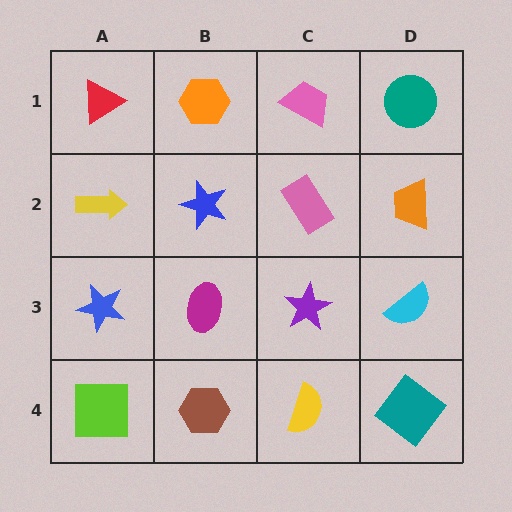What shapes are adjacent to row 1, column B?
A blue star (row 2, column B), a red triangle (row 1, column A), a pink trapezoid (row 1, column C).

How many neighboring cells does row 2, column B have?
4.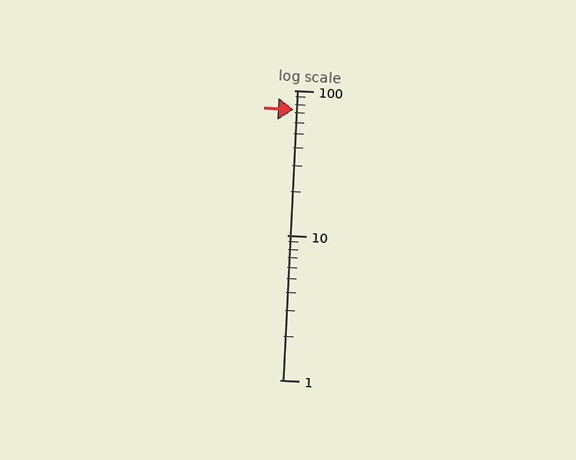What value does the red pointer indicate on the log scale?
The pointer indicates approximately 73.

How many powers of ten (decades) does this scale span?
The scale spans 2 decades, from 1 to 100.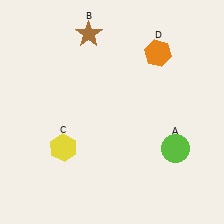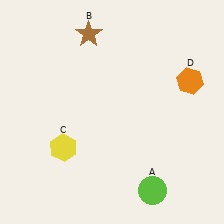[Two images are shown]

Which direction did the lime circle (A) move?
The lime circle (A) moved down.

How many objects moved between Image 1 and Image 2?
2 objects moved between the two images.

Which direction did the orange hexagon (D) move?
The orange hexagon (D) moved right.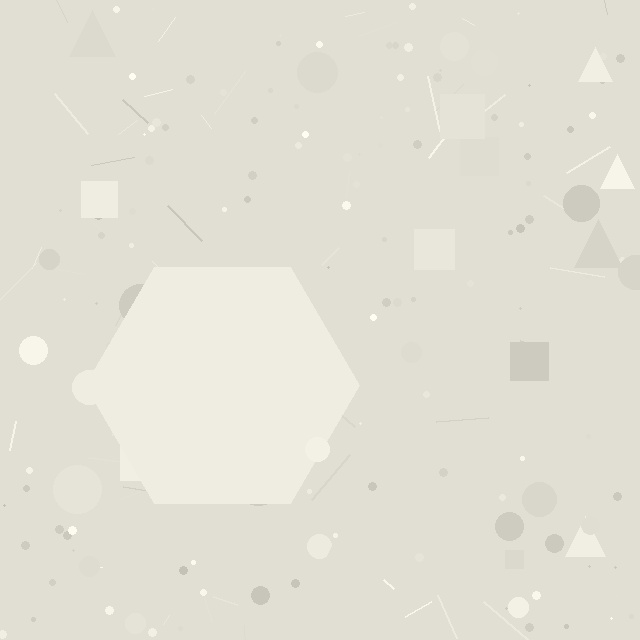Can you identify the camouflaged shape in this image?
The camouflaged shape is a hexagon.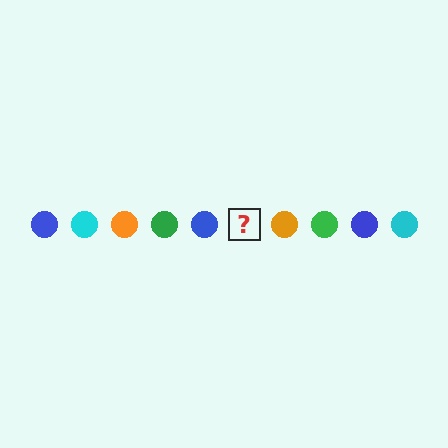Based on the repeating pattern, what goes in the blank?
The blank should be a cyan circle.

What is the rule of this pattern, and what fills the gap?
The rule is that the pattern cycles through blue, cyan, orange, green circles. The gap should be filled with a cyan circle.